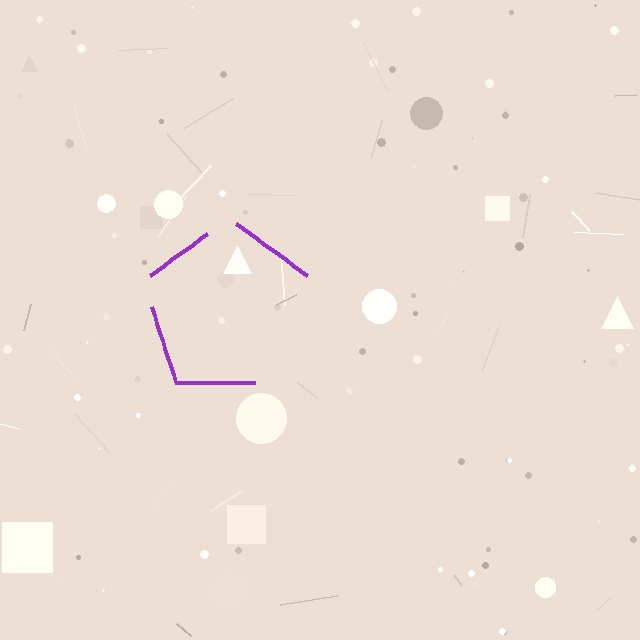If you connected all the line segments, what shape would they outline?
They would outline a pentagon.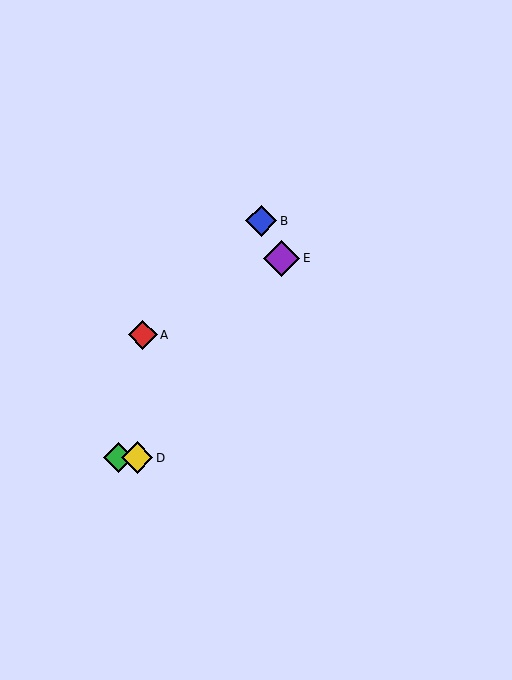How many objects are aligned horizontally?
2 objects (C, D) are aligned horizontally.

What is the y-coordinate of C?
Object C is at y≈458.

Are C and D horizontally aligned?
Yes, both are at y≈458.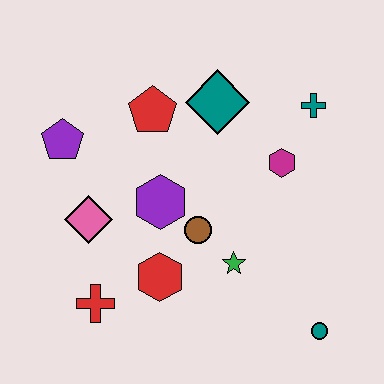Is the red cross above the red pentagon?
No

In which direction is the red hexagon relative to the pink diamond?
The red hexagon is to the right of the pink diamond.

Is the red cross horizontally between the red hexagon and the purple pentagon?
Yes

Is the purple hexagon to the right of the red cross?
Yes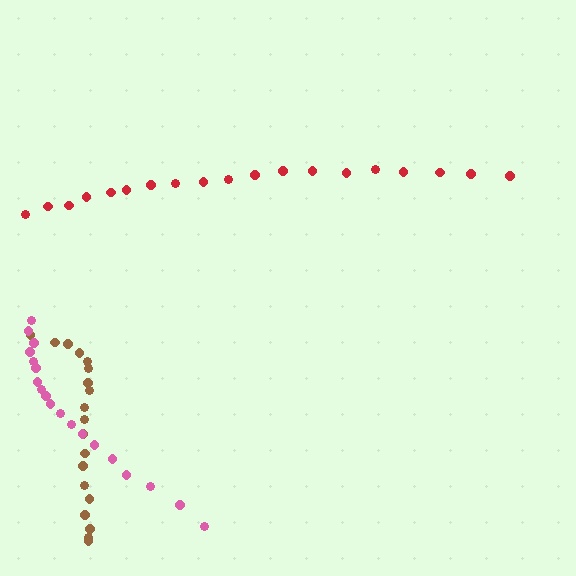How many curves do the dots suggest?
There are 3 distinct paths.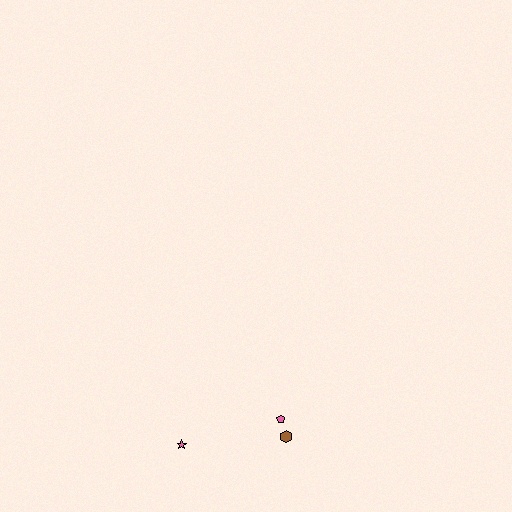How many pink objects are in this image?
There are 2 pink objects.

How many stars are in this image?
There is 1 star.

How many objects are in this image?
There are 3 objects.